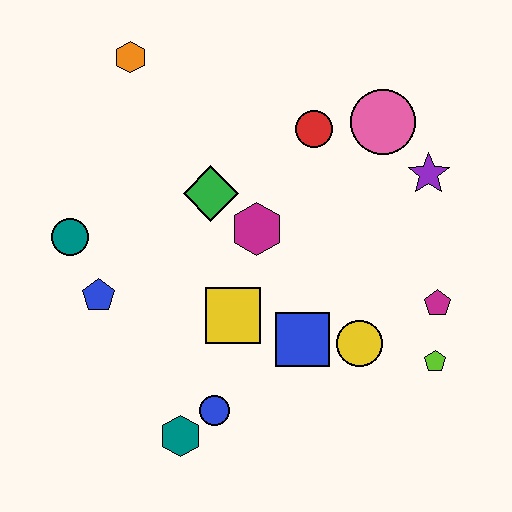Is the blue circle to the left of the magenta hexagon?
Yes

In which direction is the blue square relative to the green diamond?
The blue square is below the green diamond.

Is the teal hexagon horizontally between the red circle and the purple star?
No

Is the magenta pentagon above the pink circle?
No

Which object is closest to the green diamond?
The magenta hexagon is closest to the green diamond.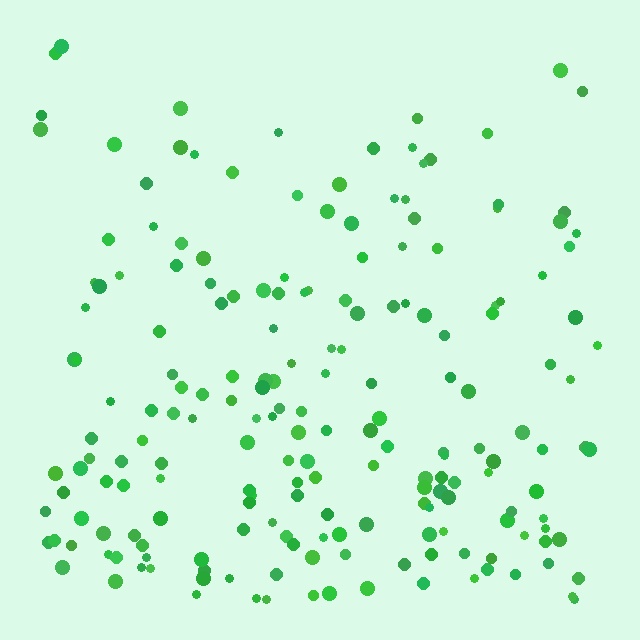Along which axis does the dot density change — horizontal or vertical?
Vertical.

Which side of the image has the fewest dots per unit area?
The top.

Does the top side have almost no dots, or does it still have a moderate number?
Still a moderate number, just noticeably fewer than the bottom.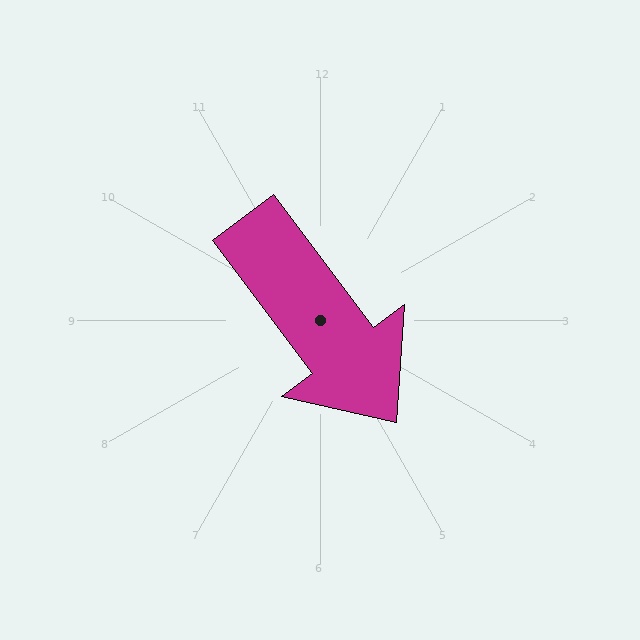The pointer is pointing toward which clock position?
Roughly 5 o'clock.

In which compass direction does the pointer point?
Southeast.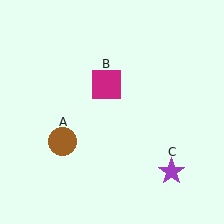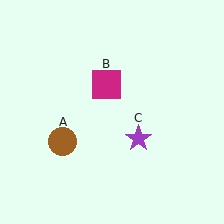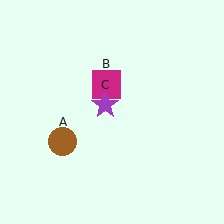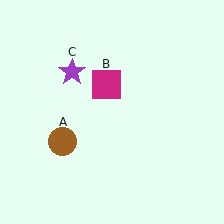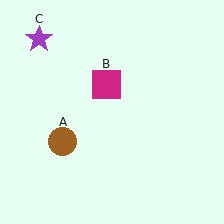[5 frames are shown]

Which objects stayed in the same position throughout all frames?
Brown circle (object A) and magenta square (object B) remained stationary.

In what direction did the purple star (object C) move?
The purple star (object C) moved up and to the left.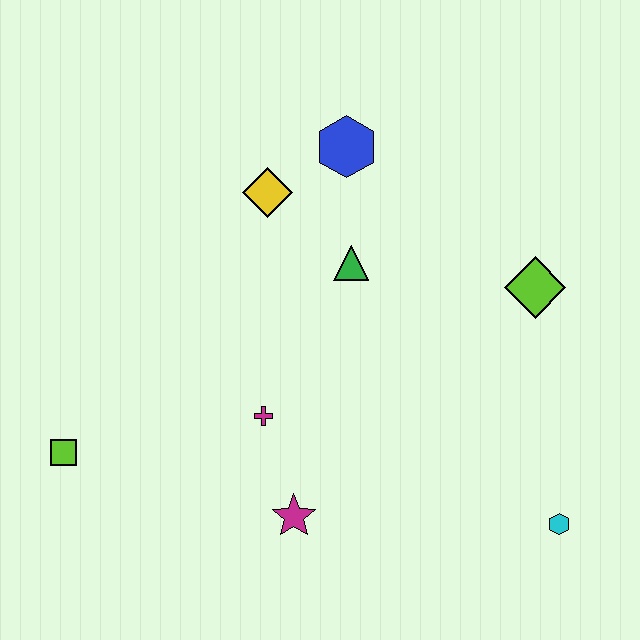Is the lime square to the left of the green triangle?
Yes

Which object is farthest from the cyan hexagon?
The lime square is farthest from the cyan hexagon.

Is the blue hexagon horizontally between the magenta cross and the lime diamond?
Yes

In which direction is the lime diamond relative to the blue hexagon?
The lime diamond is to the right of the blue hexagon.